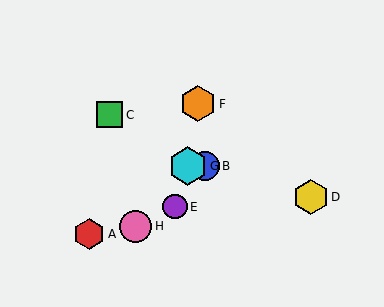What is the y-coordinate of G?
Object G is at y≈166.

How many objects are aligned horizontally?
2 objects (B, G) are aligned horizontally.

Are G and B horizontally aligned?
Yes, both are at y≈166.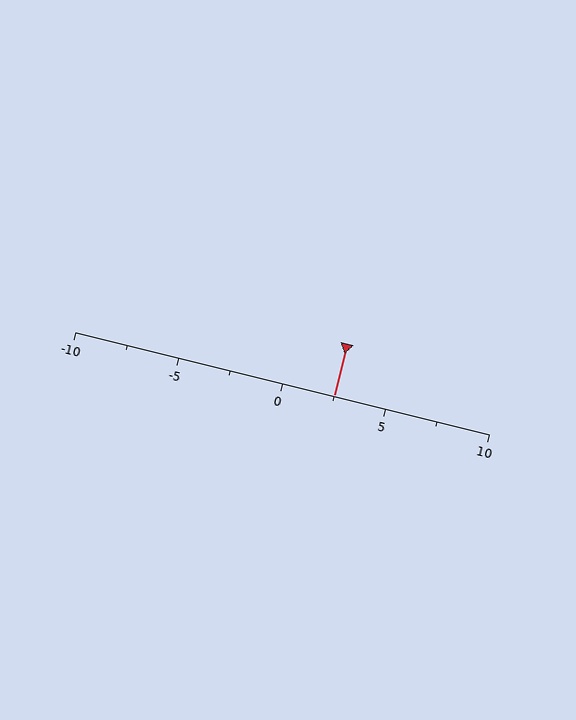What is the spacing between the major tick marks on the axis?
The major ticks are spaced 5 apart.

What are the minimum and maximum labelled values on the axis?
The axis runs from -10 to 10.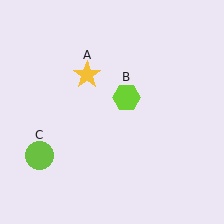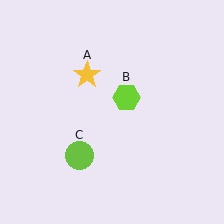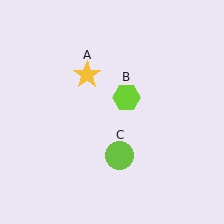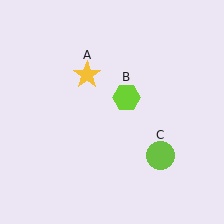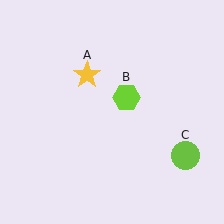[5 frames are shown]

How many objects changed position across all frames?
1 object changed position: lime circle (object C).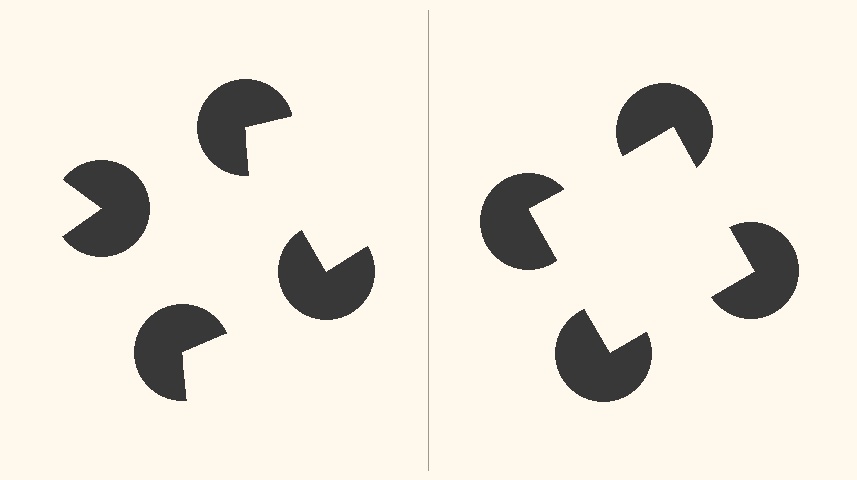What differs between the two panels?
The pac-man discs are positioned identically on both sides; only the wedge orientations differ. On the right they align to a square; on the left they are misaligned.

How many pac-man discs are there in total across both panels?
8 — 4 on each side.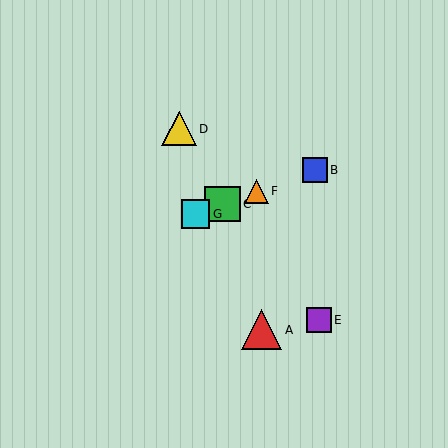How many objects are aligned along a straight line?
4 objects (B, C, F, G) are aligned along a straight line.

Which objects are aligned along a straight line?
Objects B, C, F, G are aligned along a straight line.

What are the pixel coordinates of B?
Object B is at (315, 170).